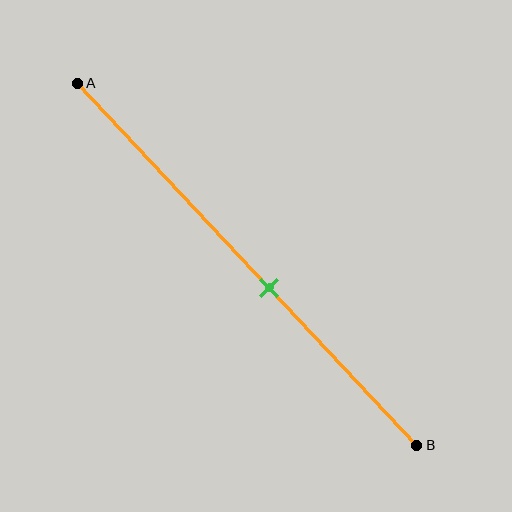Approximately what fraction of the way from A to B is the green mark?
The green mark is approximately 55% of the way from A to B.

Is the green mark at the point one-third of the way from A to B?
No, the mark is at about 55% from A, not at the 33% one-third point.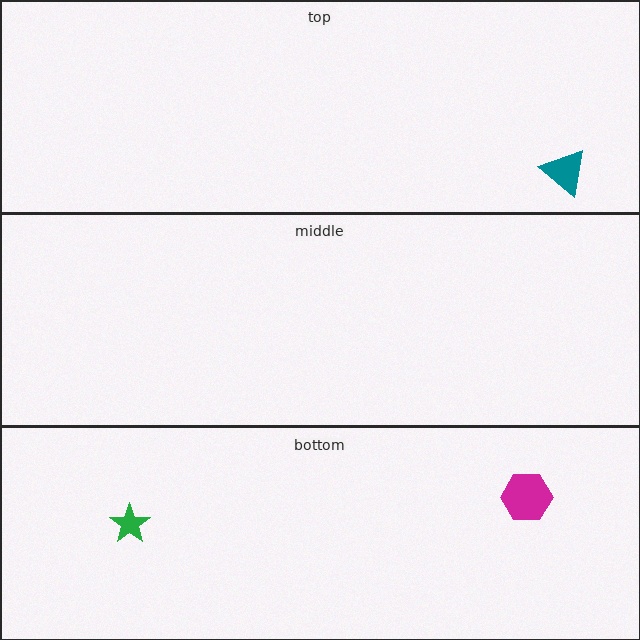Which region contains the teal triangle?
The top region.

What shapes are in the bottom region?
The green star, the magenta hexagon.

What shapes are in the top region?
The teal triangle.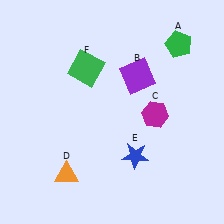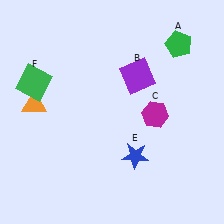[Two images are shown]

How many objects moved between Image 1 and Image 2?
2 objects moved between the two images.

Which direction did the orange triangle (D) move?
The orange triangle (D) moved up.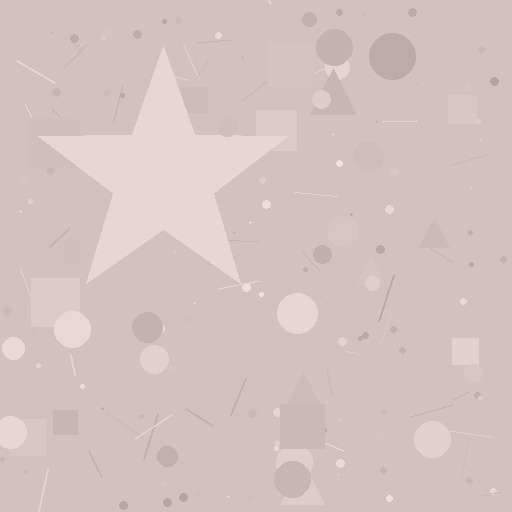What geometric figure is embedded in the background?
A star is embedded in the background.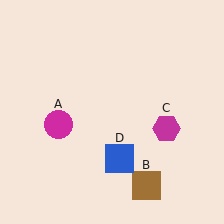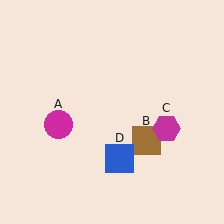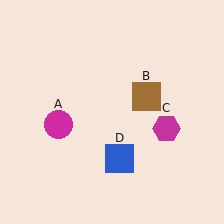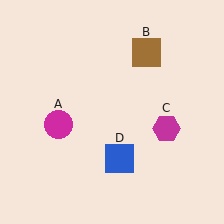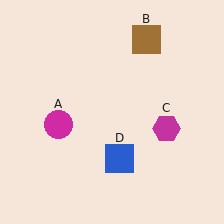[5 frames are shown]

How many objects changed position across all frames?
1 object changed position: brown square (object B).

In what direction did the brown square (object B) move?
The brown square (object B) moved up.